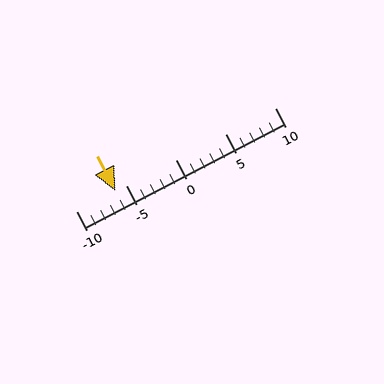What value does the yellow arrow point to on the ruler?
The yellow arrow points to approximately -6.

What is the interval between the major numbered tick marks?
The major tick marks are spaced 5 units apart.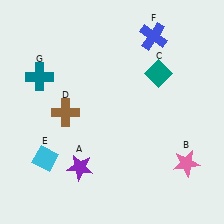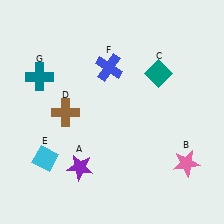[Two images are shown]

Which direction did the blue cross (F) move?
The blue cross (F) moved left.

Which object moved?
The blue cross (F) moved left.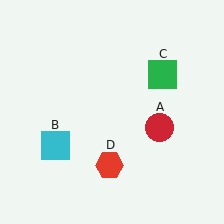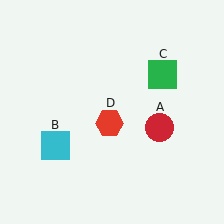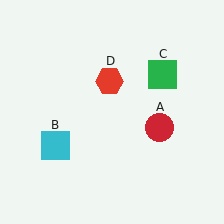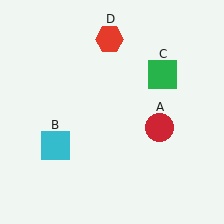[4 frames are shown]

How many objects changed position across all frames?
1 object changed position: red hexagon (object D).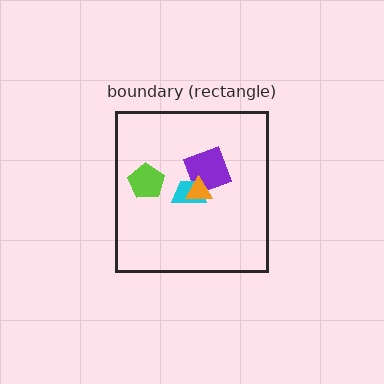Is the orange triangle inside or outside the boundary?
Inside.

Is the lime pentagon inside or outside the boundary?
Inside.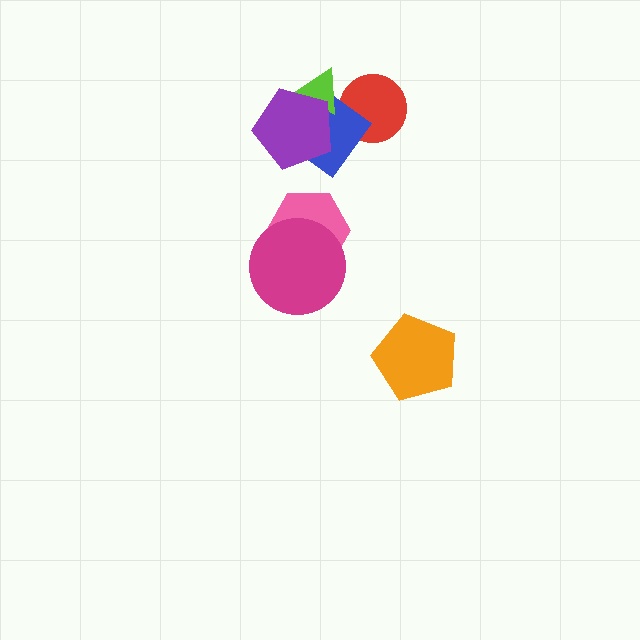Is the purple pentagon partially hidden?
No, no other shape covers it.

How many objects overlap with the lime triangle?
2 objects overlap with the lime triangle.